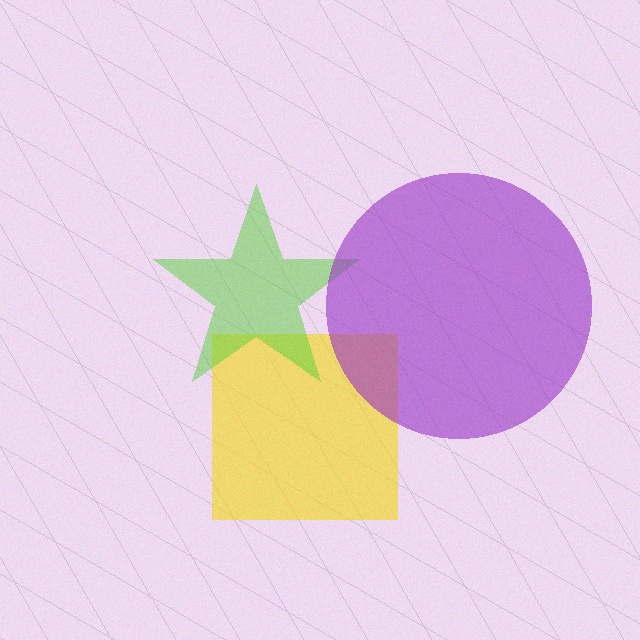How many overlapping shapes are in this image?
There are 3 overlapping shapes in the image.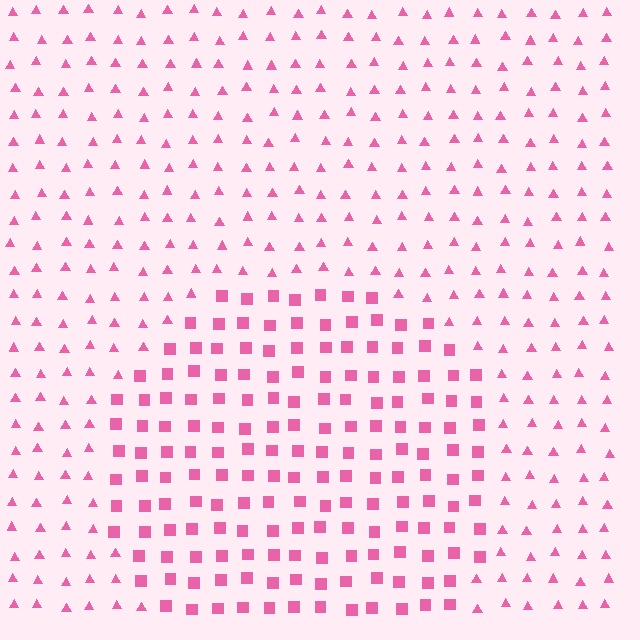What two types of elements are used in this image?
The image uses squares inside the circle region and triangles outside it.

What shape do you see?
I see a circle.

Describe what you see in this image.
The image is filled with small pink elements arranged in a uniform grid. A circle-shaped region contains squares, while the surrounding area contains triangles. The boundary is defined purely by the change in element shape.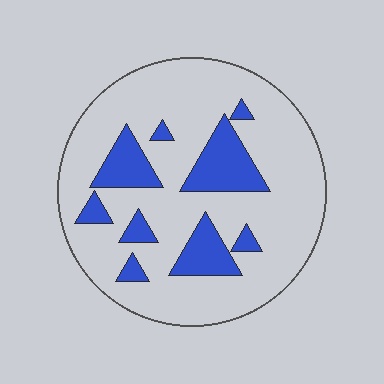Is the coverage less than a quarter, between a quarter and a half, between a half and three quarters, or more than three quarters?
Less than a quarter.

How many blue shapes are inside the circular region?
9.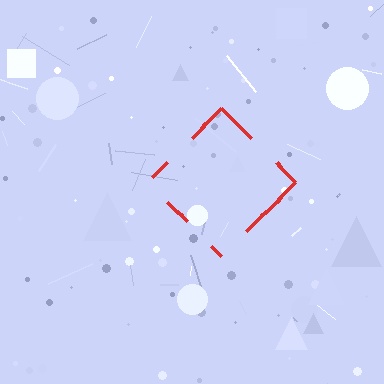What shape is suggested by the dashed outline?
The dashed outline suggests a diamond.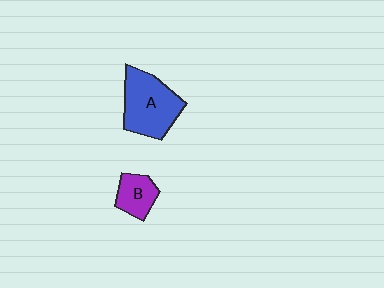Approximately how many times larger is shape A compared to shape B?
Approximately 2.1 times.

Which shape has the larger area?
Shape A (blue).